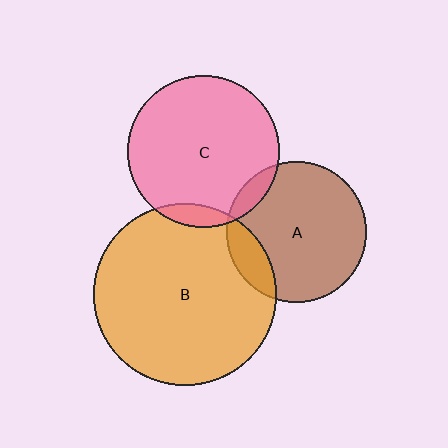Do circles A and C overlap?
Yes.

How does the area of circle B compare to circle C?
Approximately 1.4 times.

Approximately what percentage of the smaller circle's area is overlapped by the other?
Approximately 10%.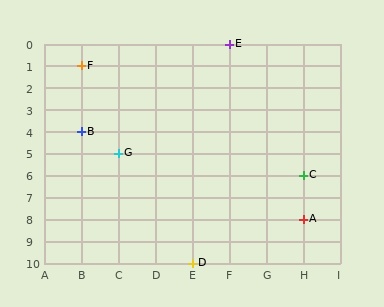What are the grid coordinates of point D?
Point D is at grid coordinates (E, 10).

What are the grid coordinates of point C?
Point C is at grid coordinates (H, 6).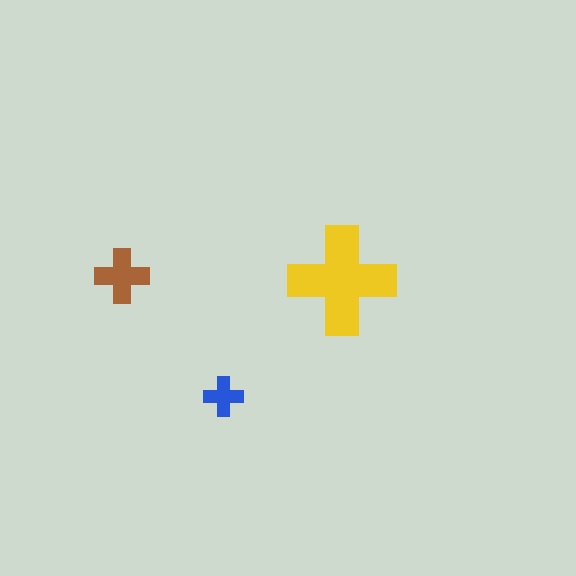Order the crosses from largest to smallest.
the yellow one, the brown one, the blue one.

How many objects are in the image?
There are 3 objects in the image.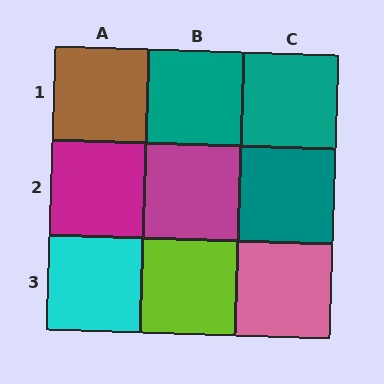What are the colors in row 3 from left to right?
Cyan, lime, pink.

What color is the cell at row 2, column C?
Teal.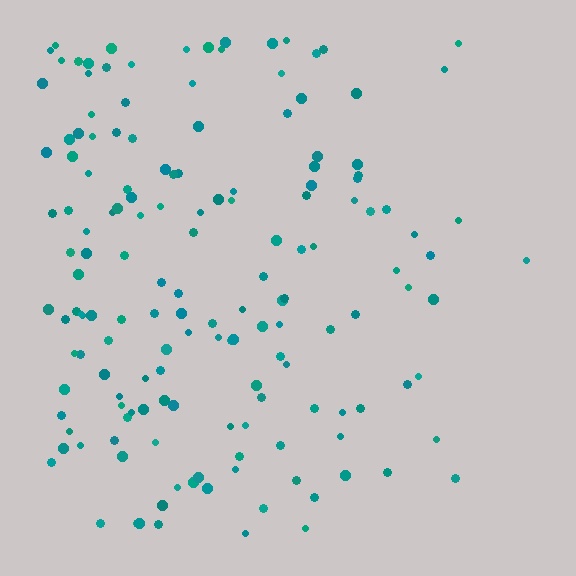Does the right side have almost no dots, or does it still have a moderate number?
Still a moderate number, just noticeably fewer than the left.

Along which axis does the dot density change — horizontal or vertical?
Horizontal.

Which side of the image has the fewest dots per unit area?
The right.